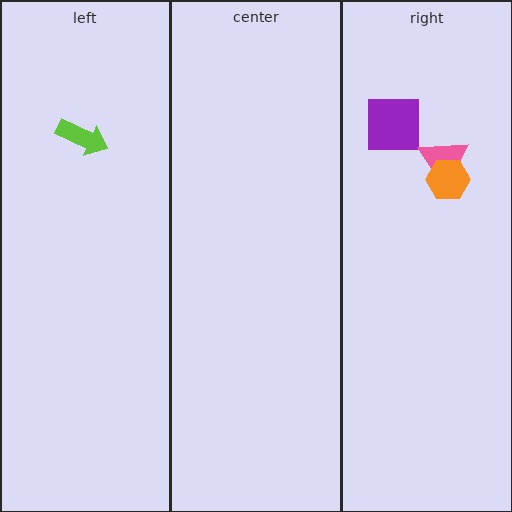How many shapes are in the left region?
1.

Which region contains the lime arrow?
The left region.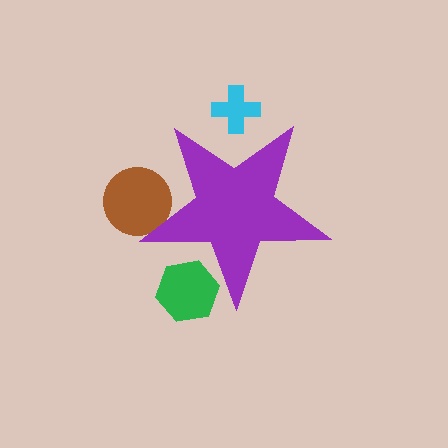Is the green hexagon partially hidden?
Yes, the green hexagon is partially hidden behind the purple star.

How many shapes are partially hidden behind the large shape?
3 shapes are partially hidden.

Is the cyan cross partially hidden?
Yes, the cyan cross is partially hidden behind the purple star.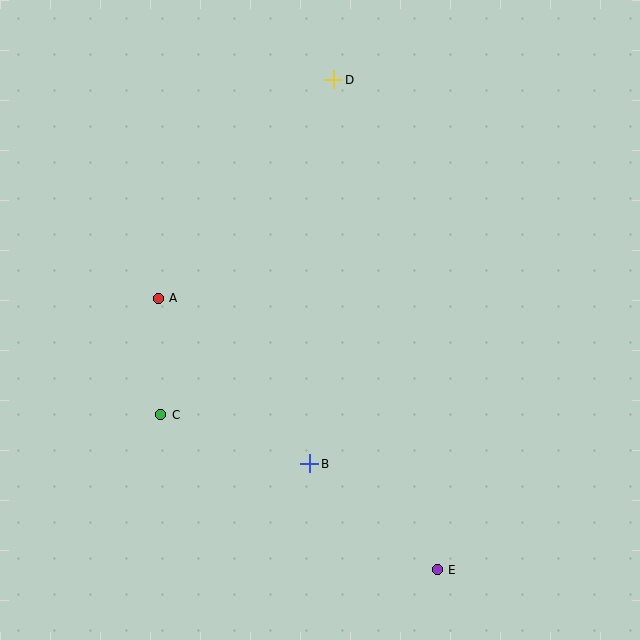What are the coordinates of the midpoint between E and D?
The midpoint between E and D is at (386, 325).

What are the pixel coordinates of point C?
Point C is at (161, 415).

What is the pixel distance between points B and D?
The distance between B and D is 384 pixels.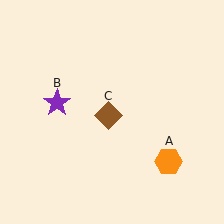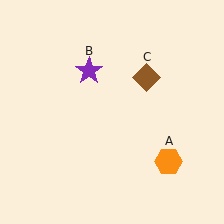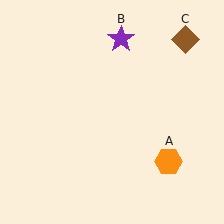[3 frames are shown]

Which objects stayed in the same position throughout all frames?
Orange hexagon (object A) remained stationary.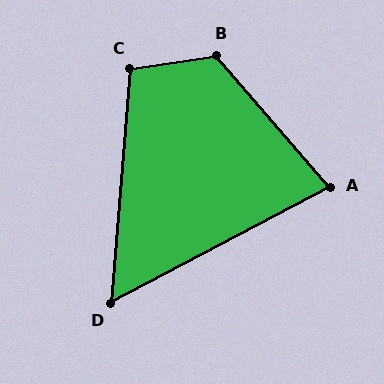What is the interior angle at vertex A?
Approximately 77 degrees (acute).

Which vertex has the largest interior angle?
B, at approximately 122 degrees.